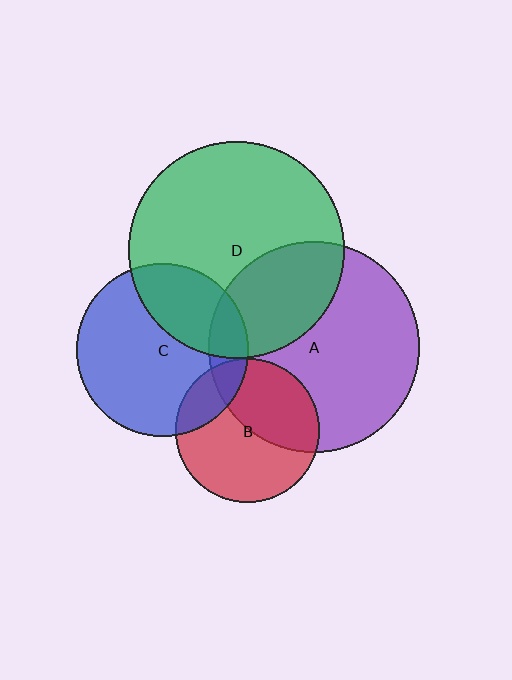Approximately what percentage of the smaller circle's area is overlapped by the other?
Approximately 40%.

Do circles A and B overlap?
Yes.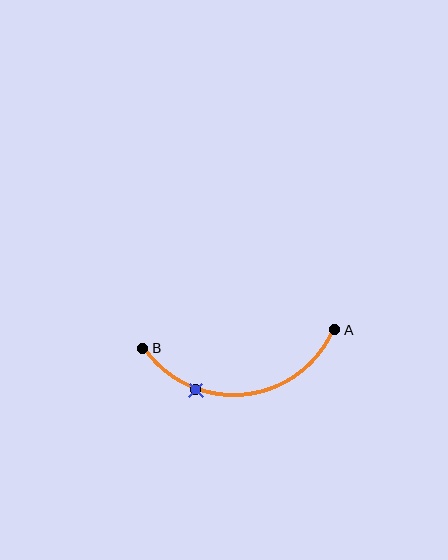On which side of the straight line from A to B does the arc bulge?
The arc bulges below the straight line connecting A and B.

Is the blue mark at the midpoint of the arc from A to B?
No. The blue mark lies on the arc but is closer to endpoint B. The arc midpoint would be at the point on the curve equidistant along the arc from both A and B.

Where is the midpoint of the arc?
The arc midpoint is the point on the curve farthest from the straight line joining A and B. It sits below that line.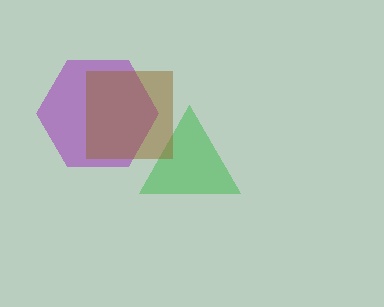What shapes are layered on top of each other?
The layered shapes are: a purple hexagon, a green triangle, a brown square.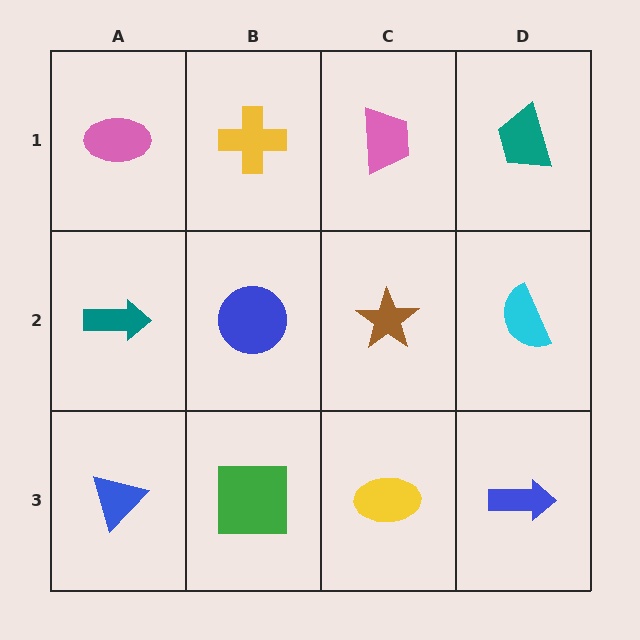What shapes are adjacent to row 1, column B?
A blue circle (row 2, column B), a pink ellipse (row 1, column A), a pink trapezoid (row 1, column C).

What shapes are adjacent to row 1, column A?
A teal arrow (row 2, column A), a yellow cross (row 1, column B).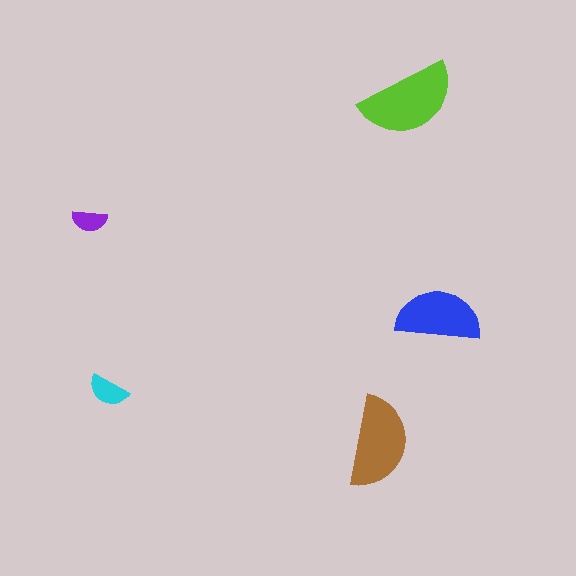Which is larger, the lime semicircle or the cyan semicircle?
The lime one.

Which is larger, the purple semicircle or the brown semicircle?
The brown one.